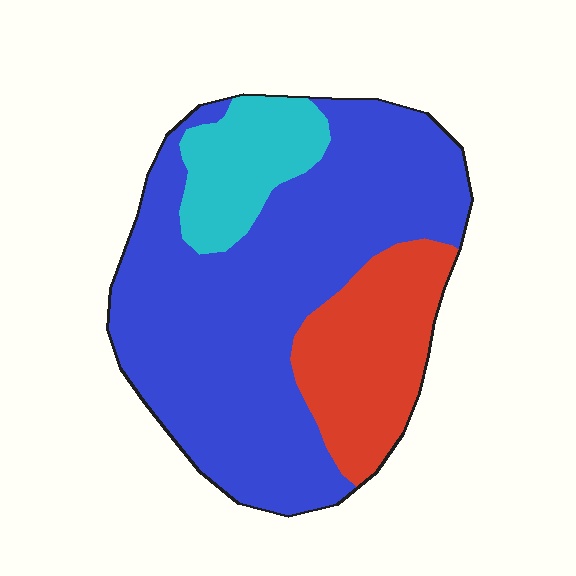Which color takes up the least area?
Cyan, at roughly 15%.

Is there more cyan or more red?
Red.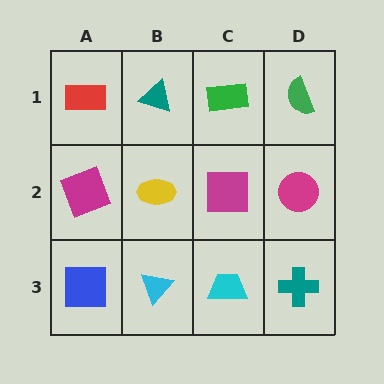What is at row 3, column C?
A cyan trapezoid.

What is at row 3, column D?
A teal cross.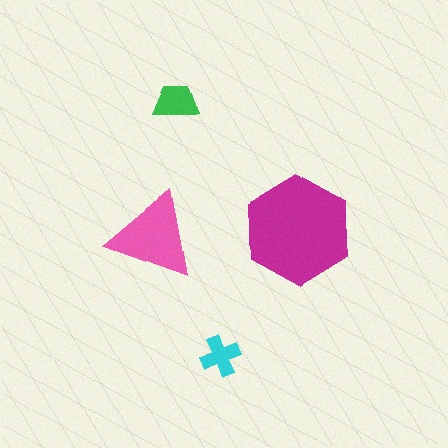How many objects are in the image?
There are 4 objects in the image.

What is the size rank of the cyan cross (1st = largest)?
4th.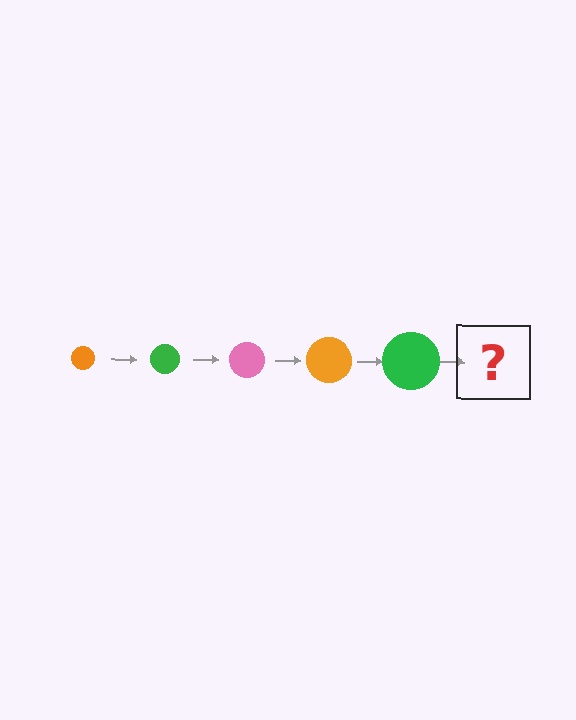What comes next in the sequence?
The next element should be a pink circle, larger than the previous one.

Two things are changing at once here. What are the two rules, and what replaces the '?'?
The two rules are that the circle grows larger each step and the color cycles through orange, green, and pink. The '?' should be a pink circle, larger than the previous one.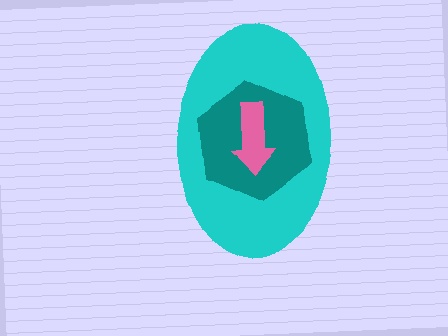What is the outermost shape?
The cyan ellipse.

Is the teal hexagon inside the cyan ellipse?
Yes.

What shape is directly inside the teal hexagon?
The pink arrow.